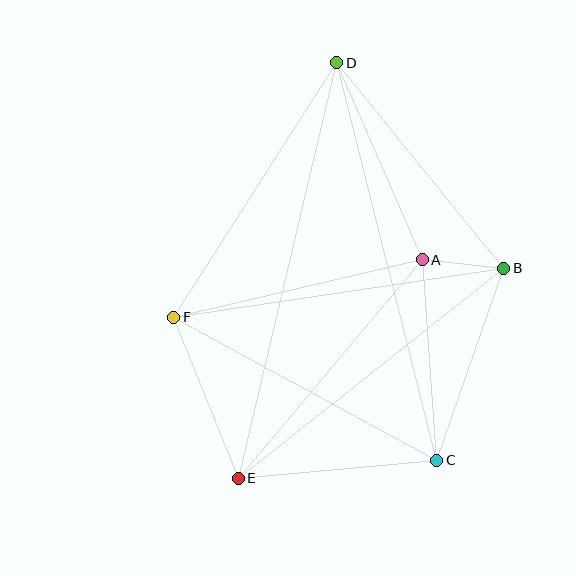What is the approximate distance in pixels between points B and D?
The distance between B and D is approximately 265 pixels.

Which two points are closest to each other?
Points A and B are closest to each other.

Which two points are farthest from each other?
Points D and E are farthest from each other.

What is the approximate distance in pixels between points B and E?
The distance between B and E is approximately 338 pixels.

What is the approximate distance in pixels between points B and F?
The distance between B and F is approximately 333 pixels.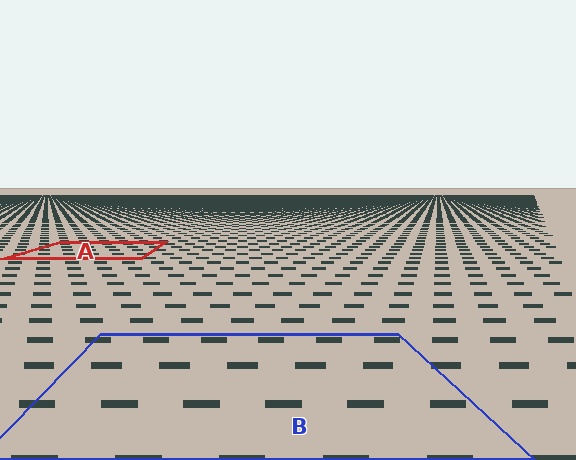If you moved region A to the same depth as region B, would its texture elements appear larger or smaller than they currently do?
They would appear larger. At a closer depth, the same texture elements are projected at a bigger on-screen size.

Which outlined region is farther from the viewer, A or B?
Region A is farther from the viewer — the texture elements inside it appear smaller and more densely packed.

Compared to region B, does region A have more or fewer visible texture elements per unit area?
Region A has more texture elements per unit area — they are packed more densely because it is farther away.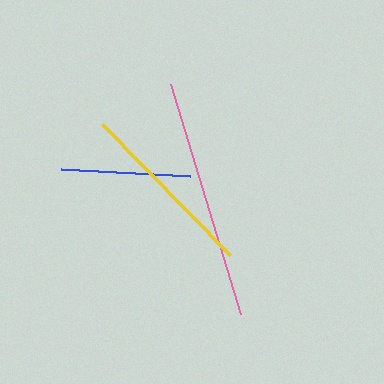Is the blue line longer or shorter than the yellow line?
The yellow line is longer than the blue line.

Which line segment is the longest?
The pink line is the longest at approximately 240 pixels.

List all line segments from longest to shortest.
From longest to shortest: pink, yellow, blue.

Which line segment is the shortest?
The blue line is the shortest at approximately 129 pixels.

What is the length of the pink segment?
The pink segment is approximately 240 pixels long.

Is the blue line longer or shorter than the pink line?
The pink line is longer than the blue line.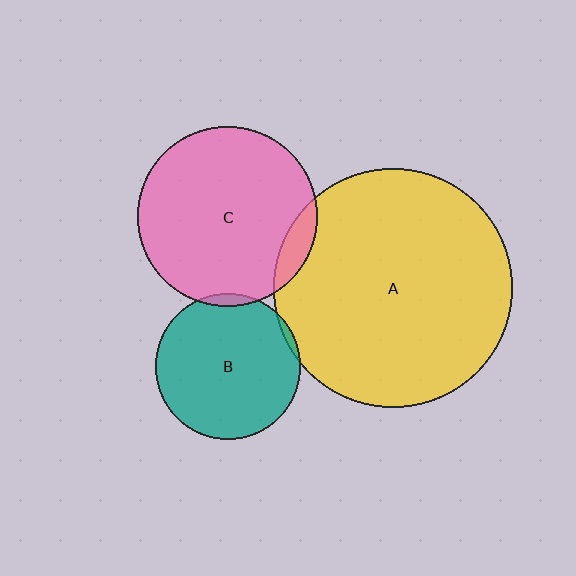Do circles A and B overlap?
Yes.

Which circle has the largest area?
Circle A (yellow).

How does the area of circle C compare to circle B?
Approximately 1.5 times.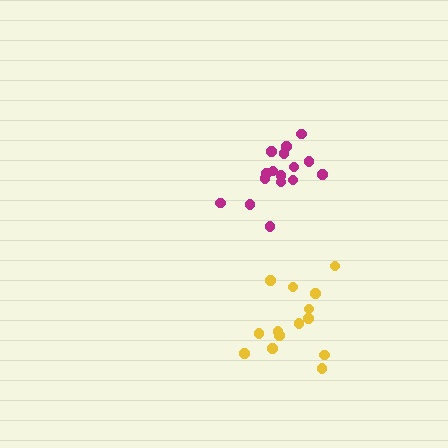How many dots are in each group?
Group 1: 16 dots, Group 2: 14 dots (30 total).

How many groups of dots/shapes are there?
There are 2 groups.